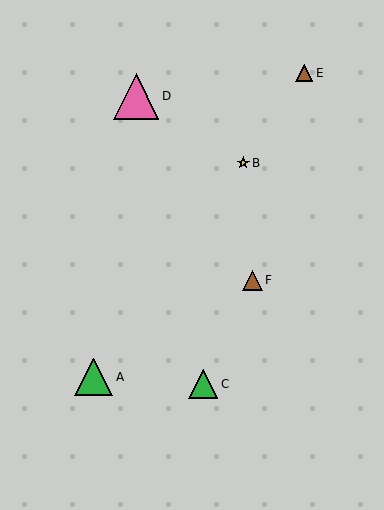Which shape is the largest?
The pink triangle (labeled D) is the largest.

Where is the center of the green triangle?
The center of the green triangle is at (94, 377).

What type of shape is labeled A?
Shape A is a green triangle.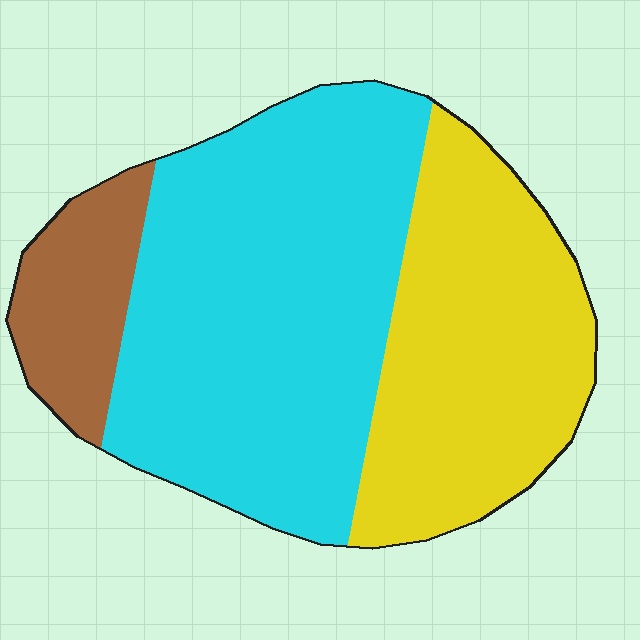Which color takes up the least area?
Brown, at roughly 10%.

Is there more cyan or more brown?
Cyan.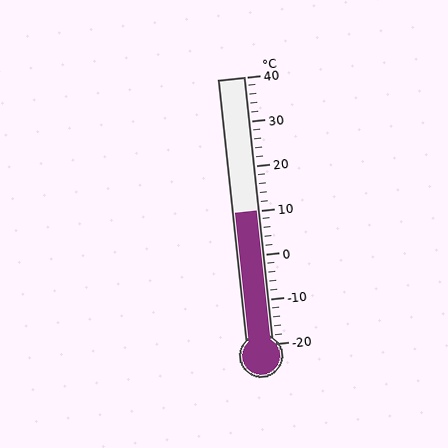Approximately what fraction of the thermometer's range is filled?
The thermometer is filled to approximately 50% of its range.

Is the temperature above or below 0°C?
The temperature is above 0°C.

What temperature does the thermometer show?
The thermometer shows approximately 10°C.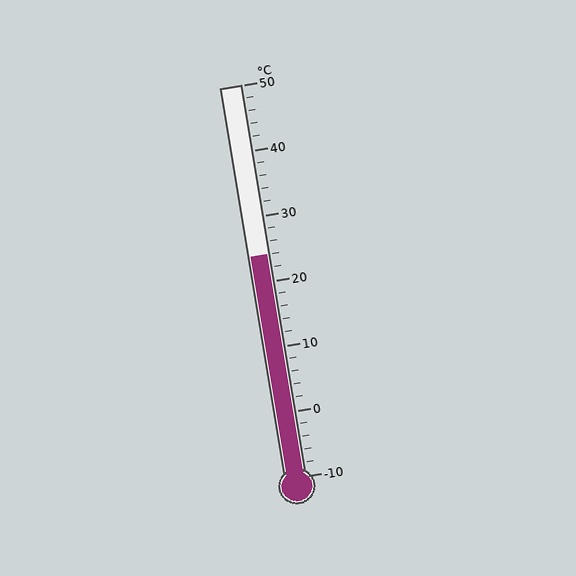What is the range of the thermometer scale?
The thermometer scale ranges from -10°C to 50°C.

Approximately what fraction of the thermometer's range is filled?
The thermometer is filled to approximately 55% of its range.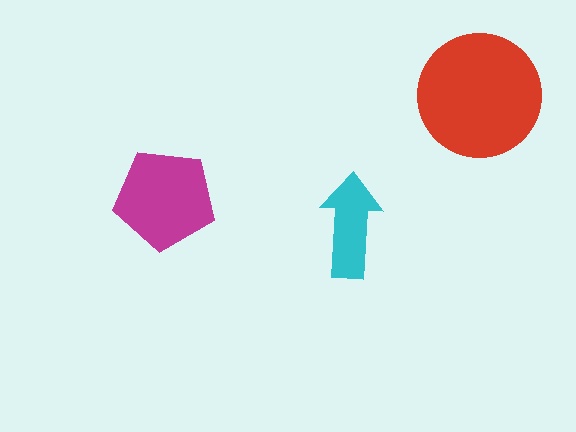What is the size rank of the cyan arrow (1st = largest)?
3rd.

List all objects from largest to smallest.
The red circle, the magenta pentagon, the cyan arrow.